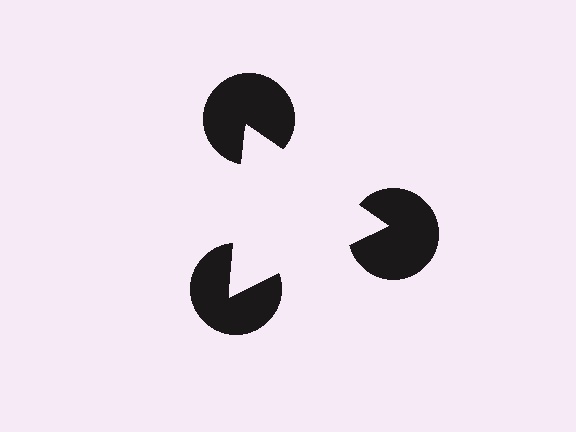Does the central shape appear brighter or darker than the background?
It typically appears slightly brighter than the background, even though no actual brightness change is drawn.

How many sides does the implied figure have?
3 sides.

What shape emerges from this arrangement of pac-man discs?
An illusory triangle — its edges are inferred from the aligned wedge cuts in the pac-man discs, not physically drawn.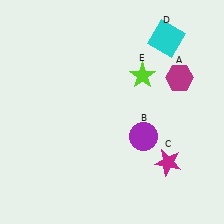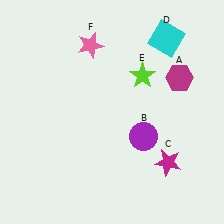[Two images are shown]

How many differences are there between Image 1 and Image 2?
There is 1 difference between the two images.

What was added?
A pink star (F) was added in Image 2.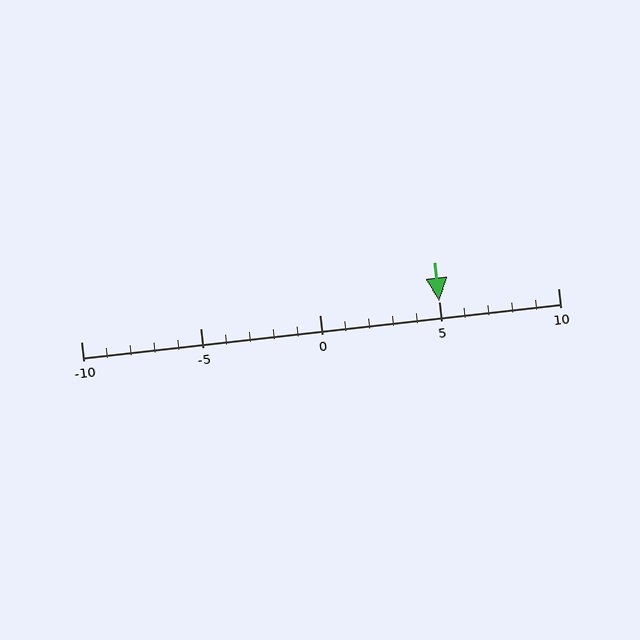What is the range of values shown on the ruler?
The ruler shows values from -10 to 10.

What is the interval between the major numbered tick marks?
The major tick marks are spaced 5 units apart.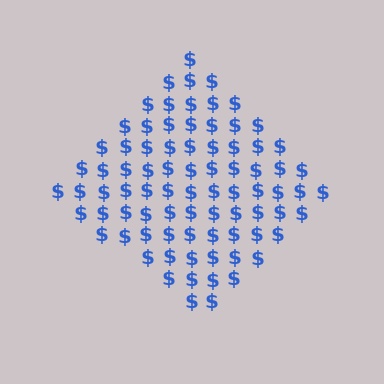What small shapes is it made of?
It is made of small dollar signs.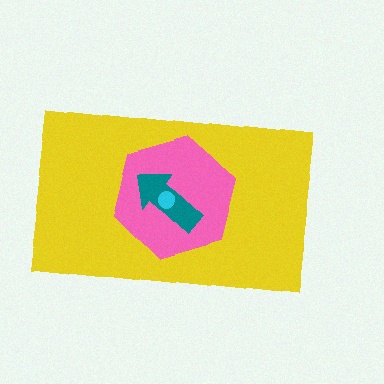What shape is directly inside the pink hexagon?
The teal arrow.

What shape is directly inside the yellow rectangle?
The pink hexagon.